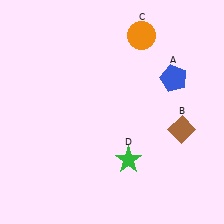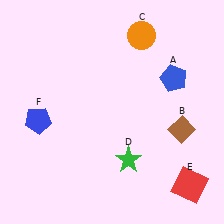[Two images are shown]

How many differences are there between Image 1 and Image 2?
There are 2 differences between the two images.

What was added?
A red square (E), a blue pentagon (F) were added in Image 2.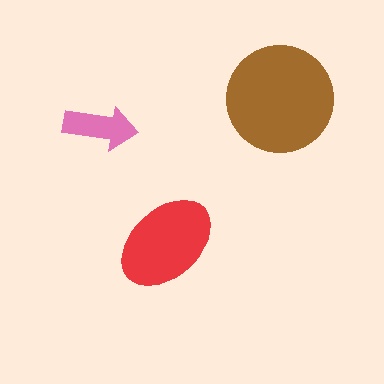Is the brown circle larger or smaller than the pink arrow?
Larger.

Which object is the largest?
The brown circle.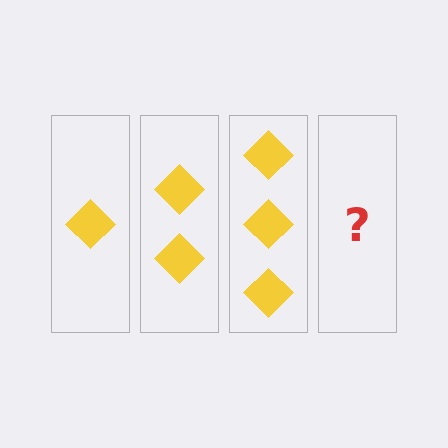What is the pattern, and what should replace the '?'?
The pattern is that each step adds one more diamond. The '?' should be 4 diamonds.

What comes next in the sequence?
The next element should be 4 diamonds.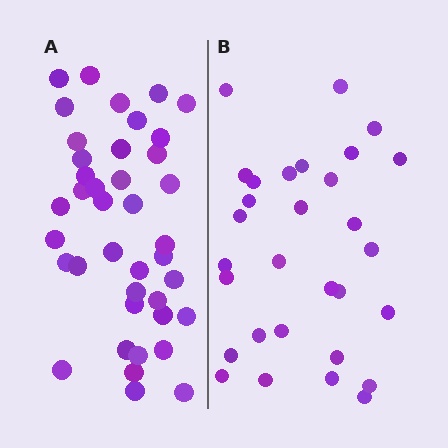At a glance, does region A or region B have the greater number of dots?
Region A (the left region) has more dots.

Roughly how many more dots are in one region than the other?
Region A has roughly 10 or so more dots than region B.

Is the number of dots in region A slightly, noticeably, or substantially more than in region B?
Region A has noticeably more, but not dramatically so. The ratio is roughly 1.3 to 1.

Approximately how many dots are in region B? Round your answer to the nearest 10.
About 30 dots.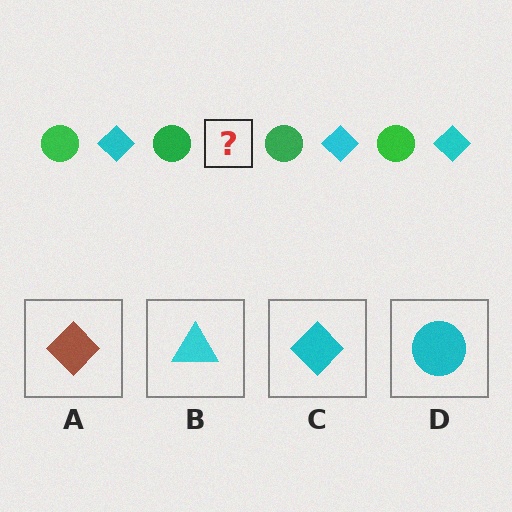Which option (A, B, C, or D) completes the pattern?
C.